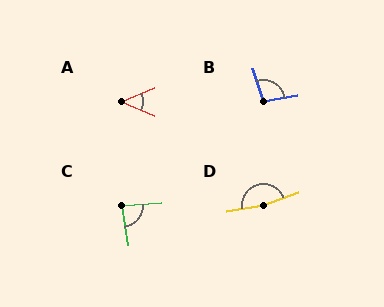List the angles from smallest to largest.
A (46°), C (85°), B (98°), D (169°).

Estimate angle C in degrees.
Approximately 85 degrees.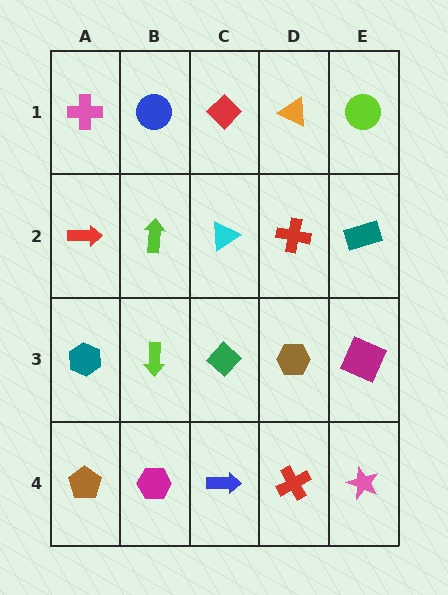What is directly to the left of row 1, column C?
A blue circle.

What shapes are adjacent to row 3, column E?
A teal rectangle (row 2, column E), a pink star (row 4, column E), a brown hexagon (row 3, column D).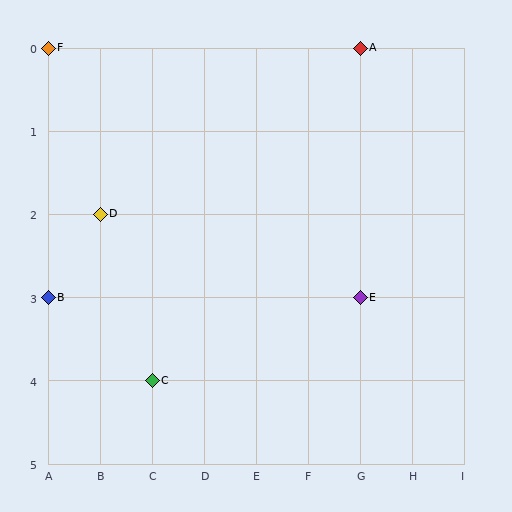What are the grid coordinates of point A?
Point A is at grid coordinates (G, 0).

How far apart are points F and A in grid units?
Points F and A are 6 columns apart.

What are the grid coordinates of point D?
Point D is at grid coordinates (B, 2).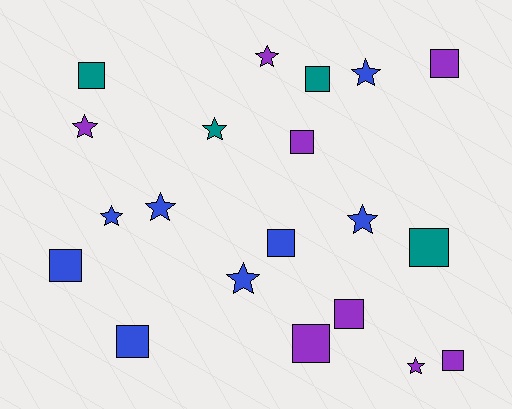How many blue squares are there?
There are 3 blue squares.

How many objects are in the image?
There are 20 objects.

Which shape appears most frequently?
Square, with 11 objects.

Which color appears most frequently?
Blue, with 8 objects.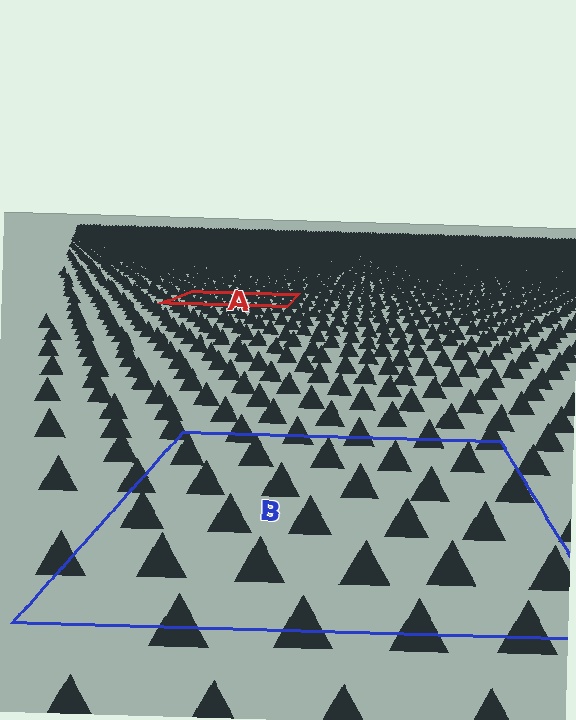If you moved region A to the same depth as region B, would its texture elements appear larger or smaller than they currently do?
They would appear larger. At a closer depth, the same texture elements are projected at a bigger on-screen size.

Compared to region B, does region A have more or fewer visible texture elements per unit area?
Region A has more texture elements per unit area — they are packed more densely because it is farther away.